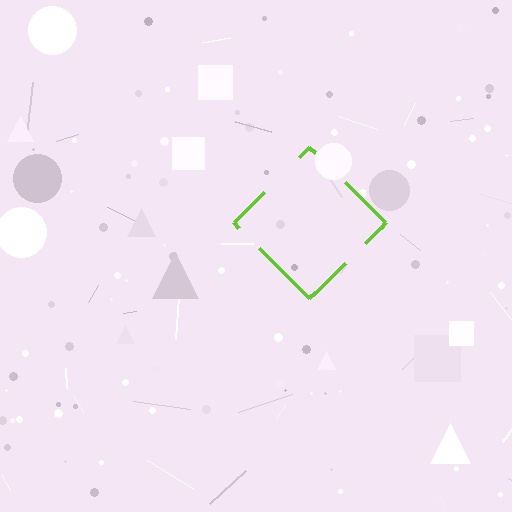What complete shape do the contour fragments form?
The contour fragments form a diamond.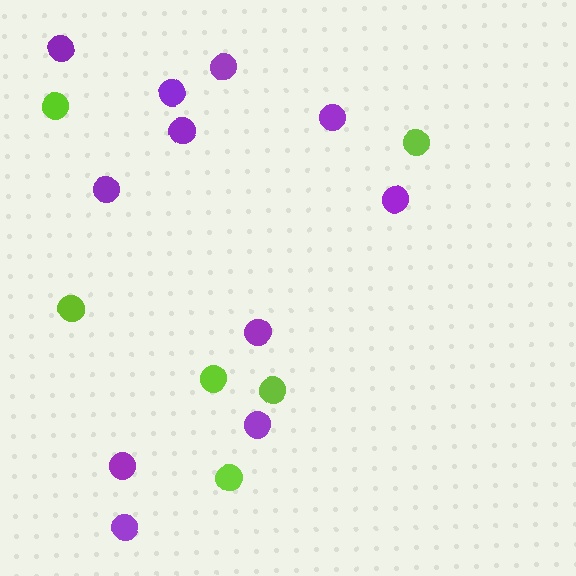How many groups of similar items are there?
There are 2 groups: one group of purple circles (11) and one group of lime circles (6).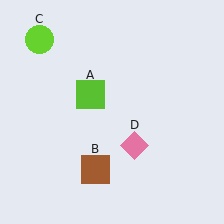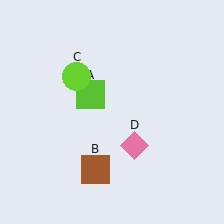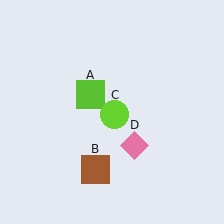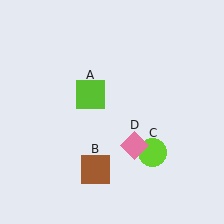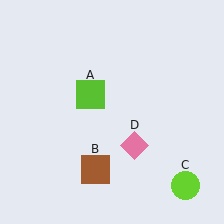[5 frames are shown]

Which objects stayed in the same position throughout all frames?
Lime square (object A) and brown square (object B) and pink diamond (object D) remained stationary.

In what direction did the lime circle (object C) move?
The lime circle (object C) moved down and to the right.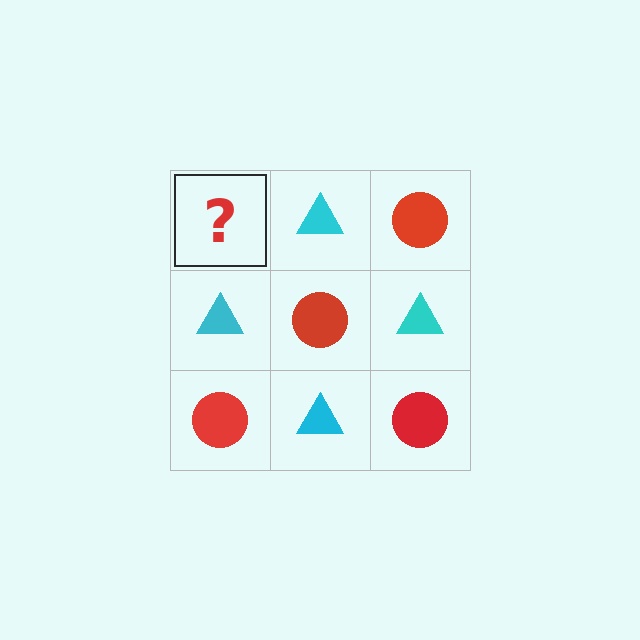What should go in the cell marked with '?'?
The missing cell should contain a red circle.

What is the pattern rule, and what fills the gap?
The rule is that it alternates red circle and cyan triangle in a checkerboard pattern. The gap should be filled with a red circle.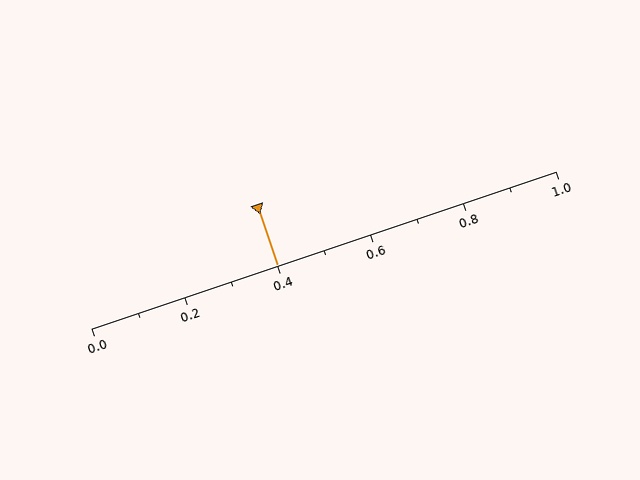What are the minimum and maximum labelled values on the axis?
The axis runs from 0.0 to 1.0.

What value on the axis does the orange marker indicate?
The marker indicates approximately 0.4.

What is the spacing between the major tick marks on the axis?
The major ticks are spaced 0.2 apart.